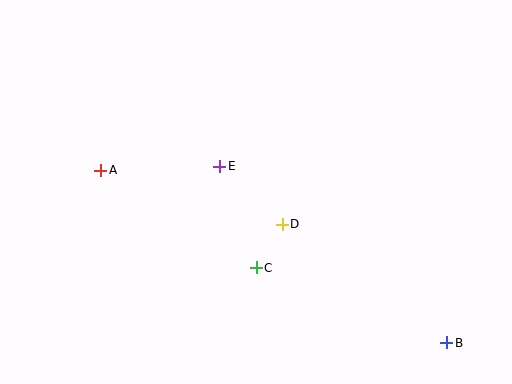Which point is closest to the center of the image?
Point D at (282, 224) is closest to the center.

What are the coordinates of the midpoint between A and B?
The midpoint between A and B is at (274, 256).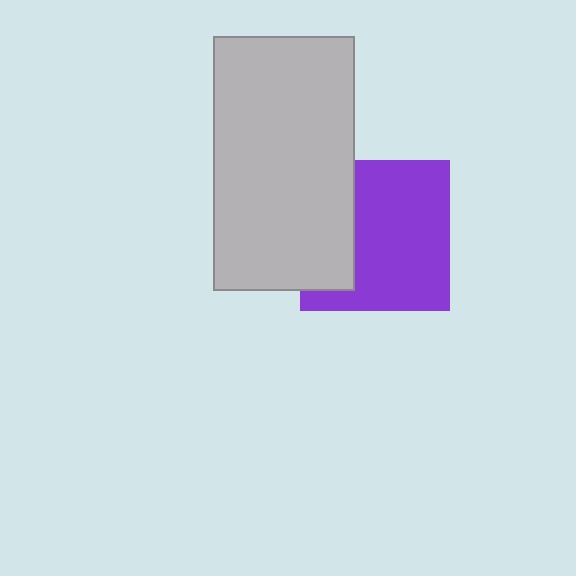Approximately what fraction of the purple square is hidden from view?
Roughly 32% of the purple square is hidden behind the light gray rectangle.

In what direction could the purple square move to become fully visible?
The purple square could move right. That would shift it out from behind the light gray rectangle entirely.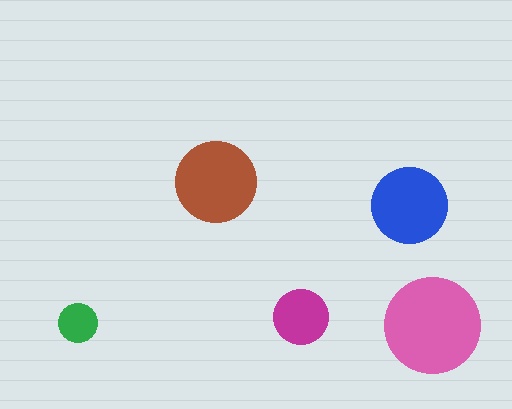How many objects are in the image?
There are 5 objects in the image.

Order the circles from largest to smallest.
the pink one, the brown one, the blue one, the magenta one, the green one.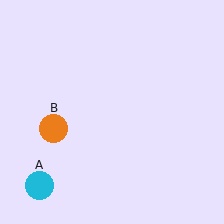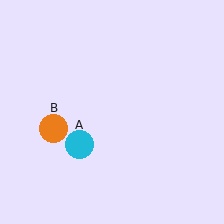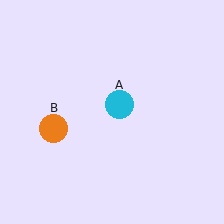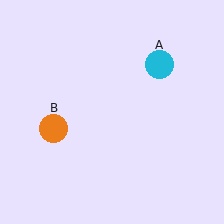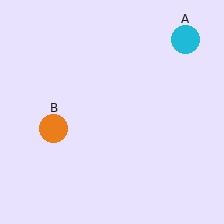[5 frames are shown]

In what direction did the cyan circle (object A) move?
The cyan circle (object A) moved up and to the right.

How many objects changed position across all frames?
1 object changed position: cyan circle (object A).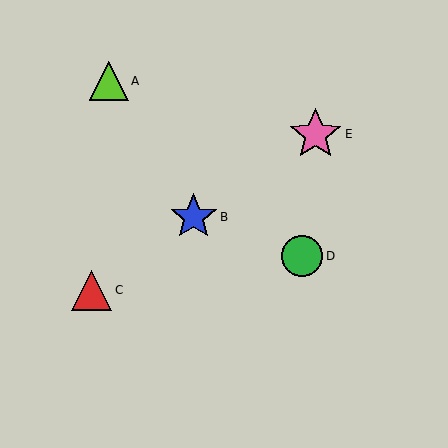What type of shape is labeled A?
Shape A is a lime triangle.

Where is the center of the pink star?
The center of the pink star is at (316, 134).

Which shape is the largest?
The pink star (labeled E) is the largest.